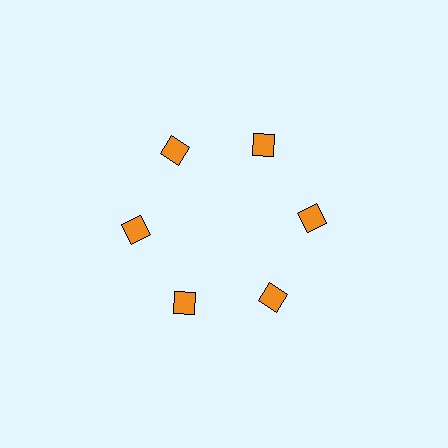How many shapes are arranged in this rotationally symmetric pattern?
There are 6 shapes, arranged in 6 groups of 1.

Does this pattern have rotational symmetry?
Yes, this pattern has 6-fold rotational symmetry. It looks the same after rotating 60 degrees around the center.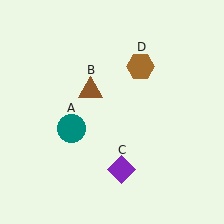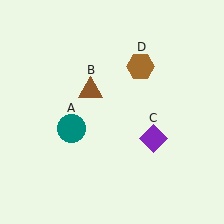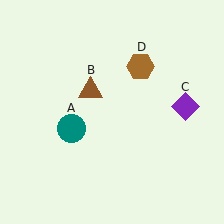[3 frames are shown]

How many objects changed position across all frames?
1 object changed position: purple diamond (object C).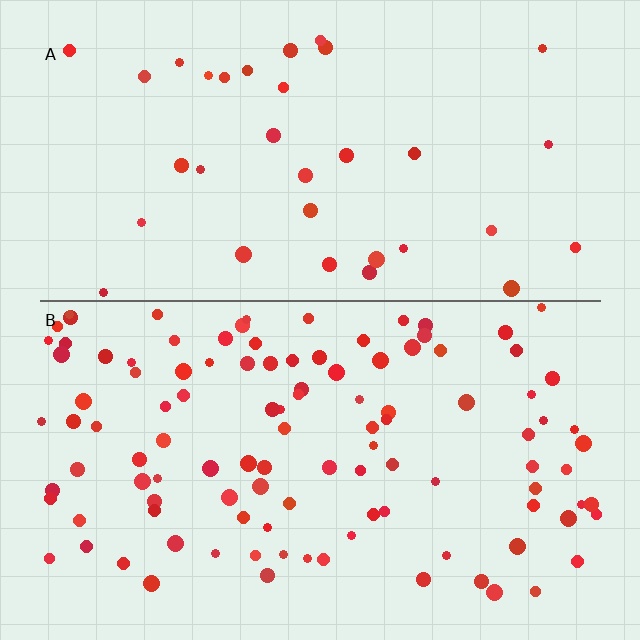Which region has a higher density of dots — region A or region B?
B (the bottom).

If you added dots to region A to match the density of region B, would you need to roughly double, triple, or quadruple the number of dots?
Approximately triple.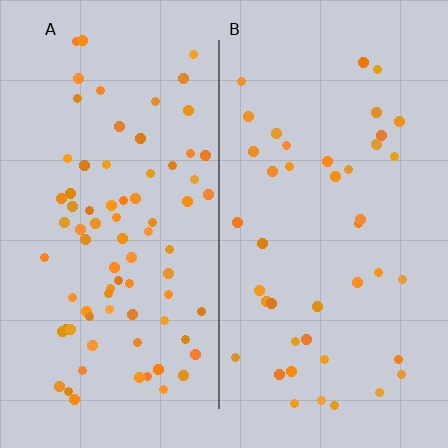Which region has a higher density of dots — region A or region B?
A (the left).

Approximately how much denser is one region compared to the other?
Approximately 1.8× — region A over region B.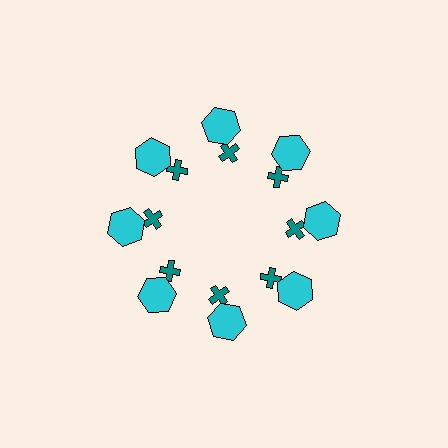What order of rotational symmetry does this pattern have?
This pattern has 8-fold rotational symmetry.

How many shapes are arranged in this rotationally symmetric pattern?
There are 16 shapes, arranged in 8 groups of 2.